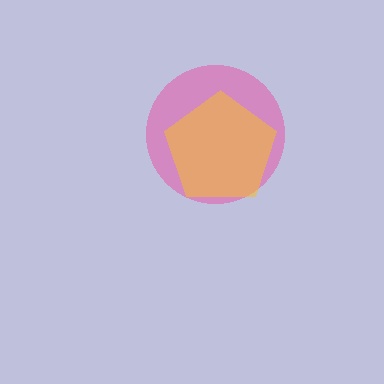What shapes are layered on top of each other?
The layered shapes are: a pink circle, a yellow pentagon.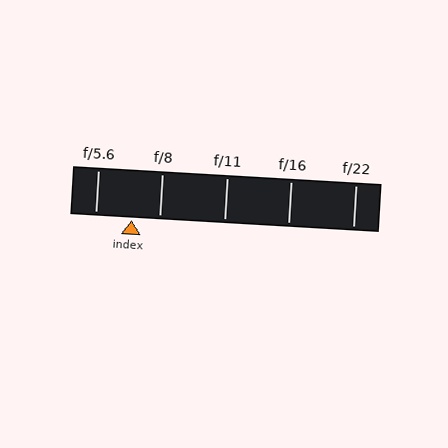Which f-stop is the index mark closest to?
The index mark is closest to f/8.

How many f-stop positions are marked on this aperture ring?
There are 5 f-stop positions marked.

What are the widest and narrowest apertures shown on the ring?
The widest aperture shown is f/5.6 and the narrowest is f/22.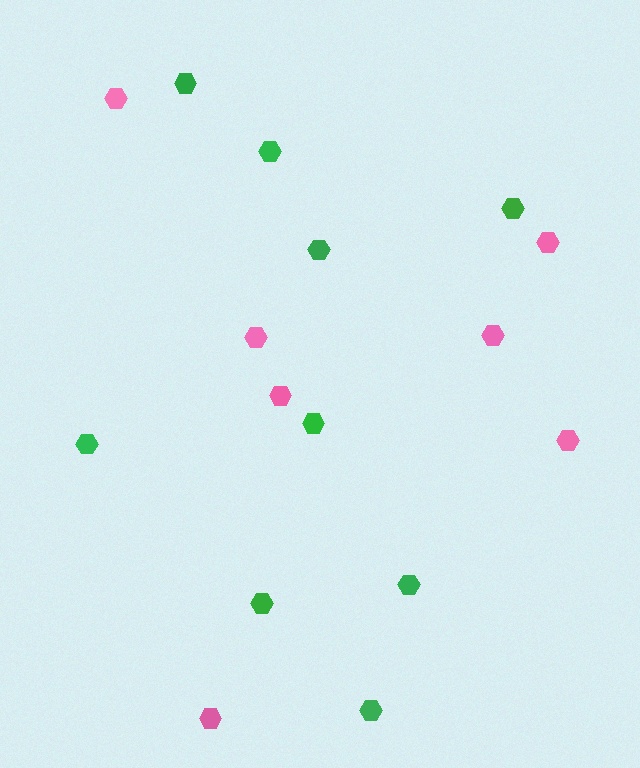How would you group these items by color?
There are 2 groups: one group of green hexagons (9) and one group of pink hexagons (7).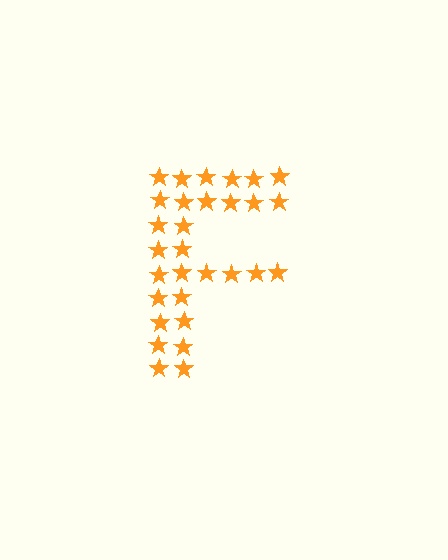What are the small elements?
The small elements are stars.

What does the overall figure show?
The overall figure shows the letter F.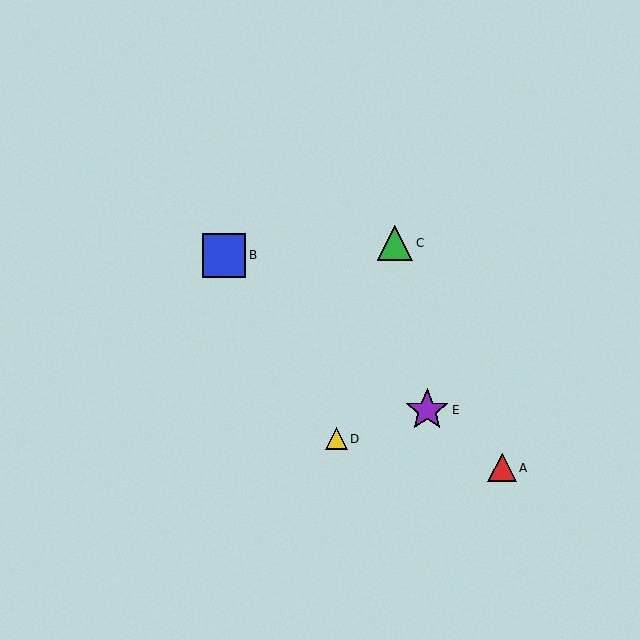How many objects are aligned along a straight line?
3 objects (A, B, E) are aligned along a straight line.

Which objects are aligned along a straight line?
Objects A, B, E are aligned along a straight line.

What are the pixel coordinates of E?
Object E is at (427, 410).